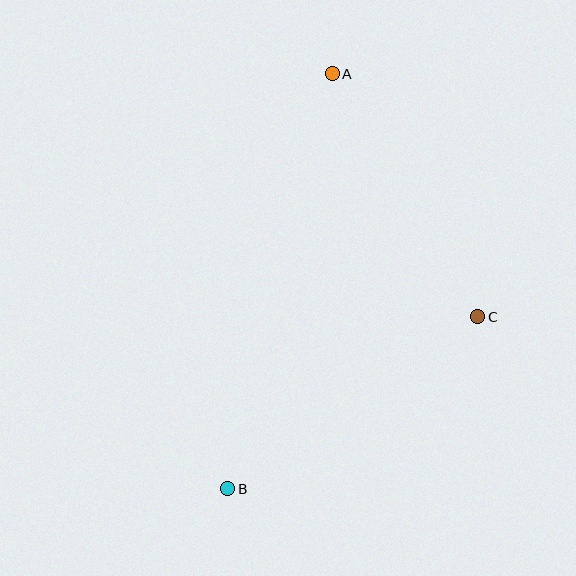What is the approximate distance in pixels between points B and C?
The distance between B and C is approximately 303 pixels.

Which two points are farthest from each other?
Points A and B are farthest from each other.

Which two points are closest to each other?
Points A and C are closest to each other.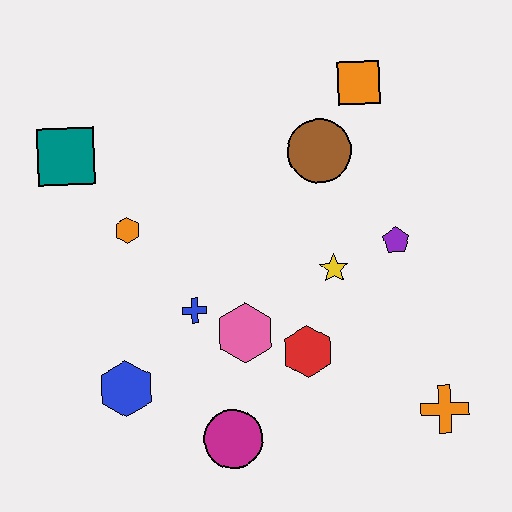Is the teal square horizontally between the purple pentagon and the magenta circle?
No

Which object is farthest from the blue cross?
The orange square is farthest from the blue cross.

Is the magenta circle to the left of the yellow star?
Yes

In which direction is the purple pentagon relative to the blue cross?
The purple pentagon is to the right of the blue cross.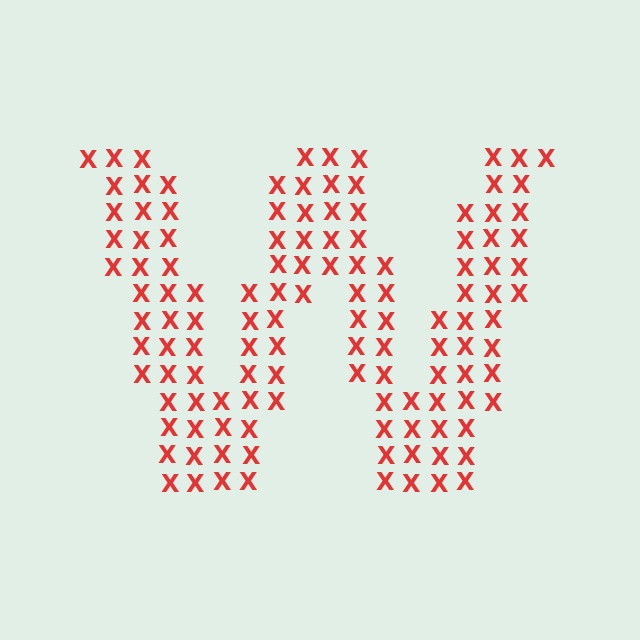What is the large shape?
The large shape is the letter W.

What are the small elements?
The small elements are letter X's.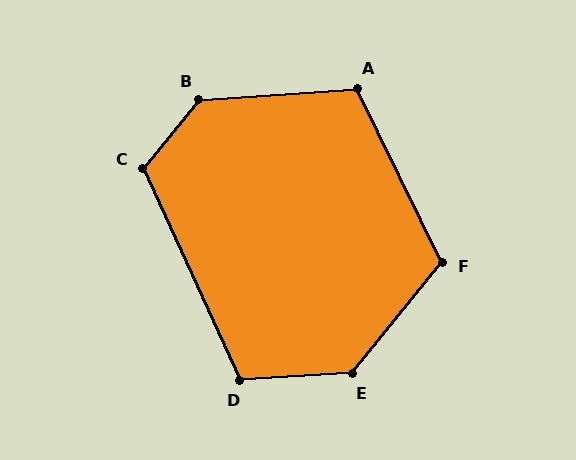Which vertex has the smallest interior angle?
D, at approximately 111 degrees.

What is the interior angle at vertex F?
Approximately 115 degrees (obtuse).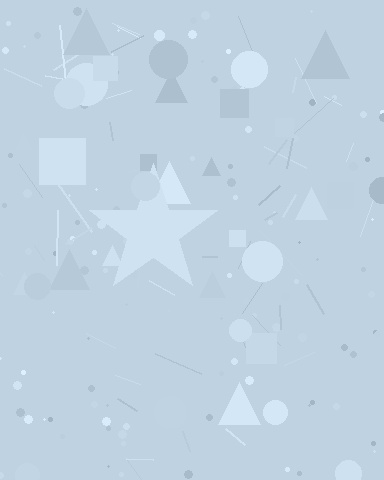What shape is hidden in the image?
A star is hidden in the image.